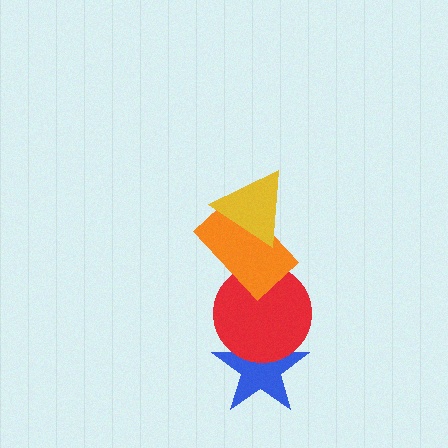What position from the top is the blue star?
The blue star is 4th from the top.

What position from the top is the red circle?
The red circle is 3rd from the top.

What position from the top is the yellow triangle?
The yellow triangle is 1st from the top.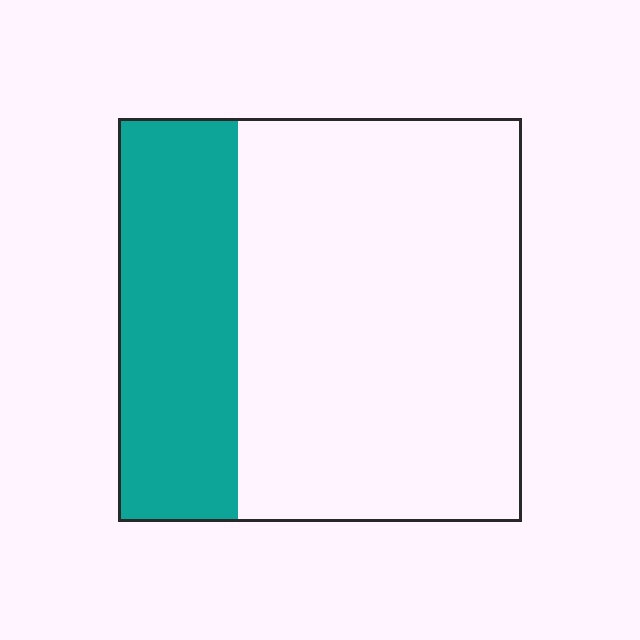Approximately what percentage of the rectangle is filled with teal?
Approximately 30%.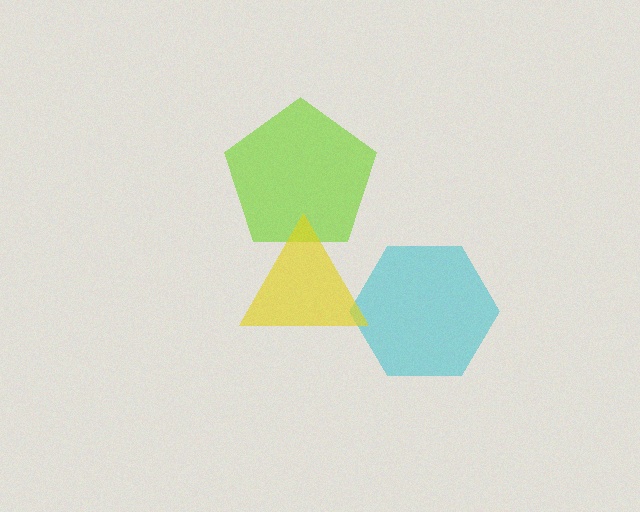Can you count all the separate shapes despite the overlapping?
Yes, there are 3 separate shapes.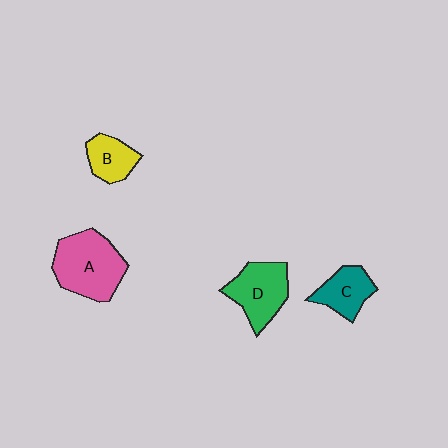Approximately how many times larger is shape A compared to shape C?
Approximately 1.8 times.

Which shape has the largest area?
Shape A (pink).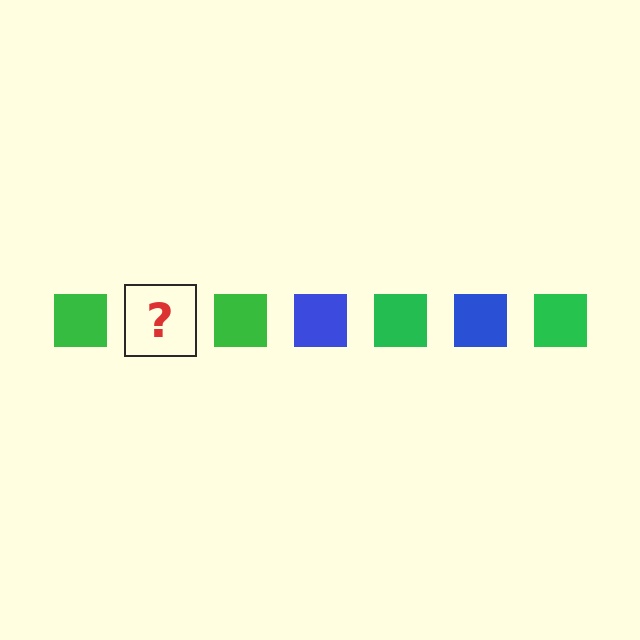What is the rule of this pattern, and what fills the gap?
The rule is that the pattern cycles through green, blue squares. The gap should be filled with a blue square.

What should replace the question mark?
The question mark should be replaced with a blue square.